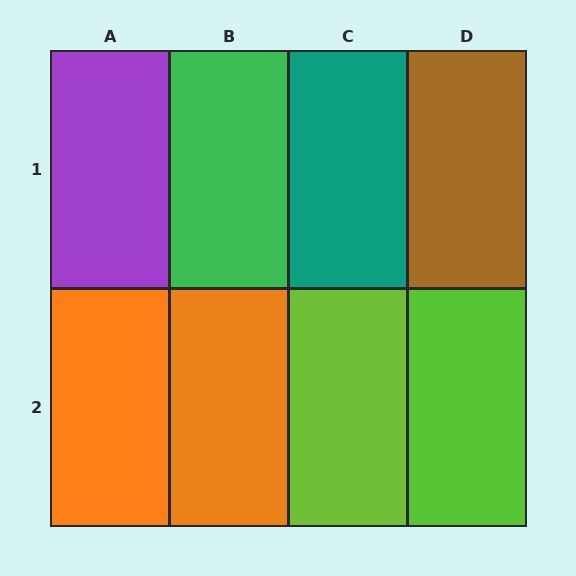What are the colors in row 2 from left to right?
Orange, orange, lime, lime.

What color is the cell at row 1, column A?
Purple.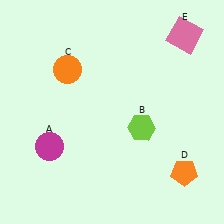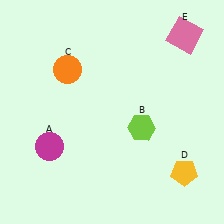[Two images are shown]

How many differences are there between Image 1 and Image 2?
There is 1 difference between the two images.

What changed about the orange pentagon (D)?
In Image 1, D is orange. In Image 2, it changed to yellow.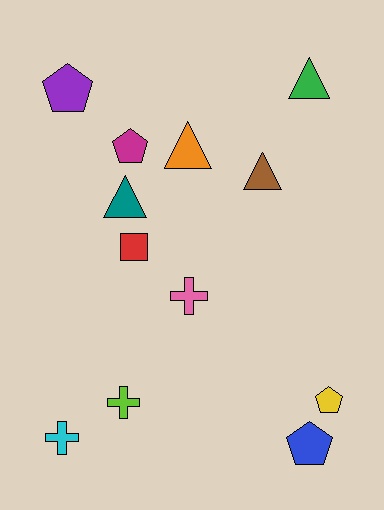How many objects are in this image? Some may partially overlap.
There are 12 objects.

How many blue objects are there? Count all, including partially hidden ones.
There is 1 blue object.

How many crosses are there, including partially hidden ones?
There are 3 crosses.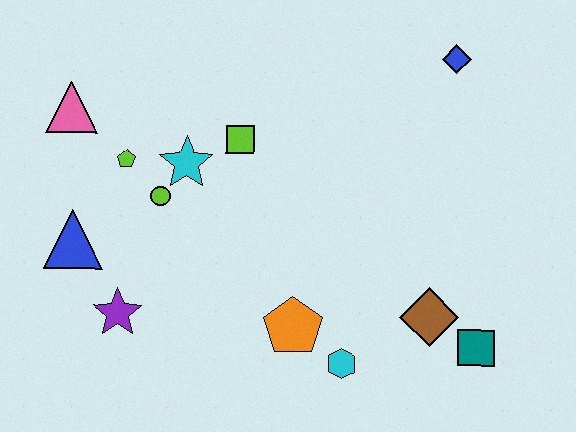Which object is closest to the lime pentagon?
The lime circle is closest to the lime pentagon.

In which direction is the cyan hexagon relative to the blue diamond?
The cyan hexagon is below the blue diamond.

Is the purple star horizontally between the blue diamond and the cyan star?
No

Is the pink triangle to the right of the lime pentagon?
No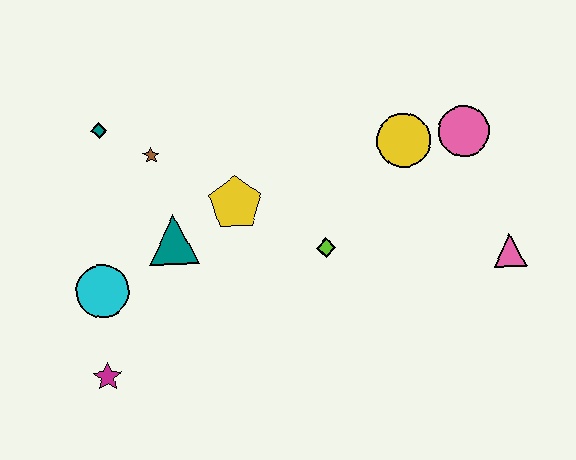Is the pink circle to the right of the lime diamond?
Yes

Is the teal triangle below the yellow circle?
Yes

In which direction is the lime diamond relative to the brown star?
The lime diamond is to the right of the brown star.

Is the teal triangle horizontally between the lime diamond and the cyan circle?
Yes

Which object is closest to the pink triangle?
The pink circle is closest to the pink triangle.